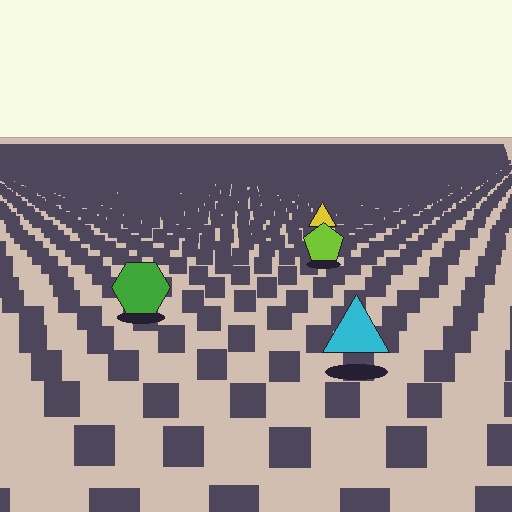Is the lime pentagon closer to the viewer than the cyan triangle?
No. The cyan triangle is closer — you can tell from the texture gradient: the ground texture is coarser near it.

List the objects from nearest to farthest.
From nearest to farthest: the cyan triangle, the green hexagon, the lime pentagon, the yellow triangle.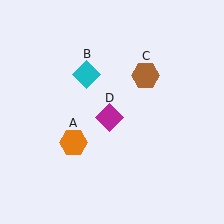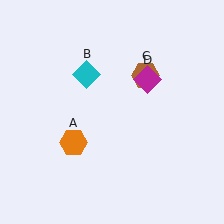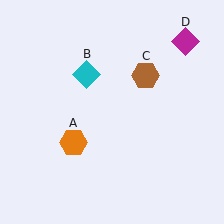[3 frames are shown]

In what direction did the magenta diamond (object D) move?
The magenta diamond (object D) moved up and to the right.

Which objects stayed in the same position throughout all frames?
Orange hexagon (object A) and cyan diamond (object B) and brown hexagon (object C) remained stationary.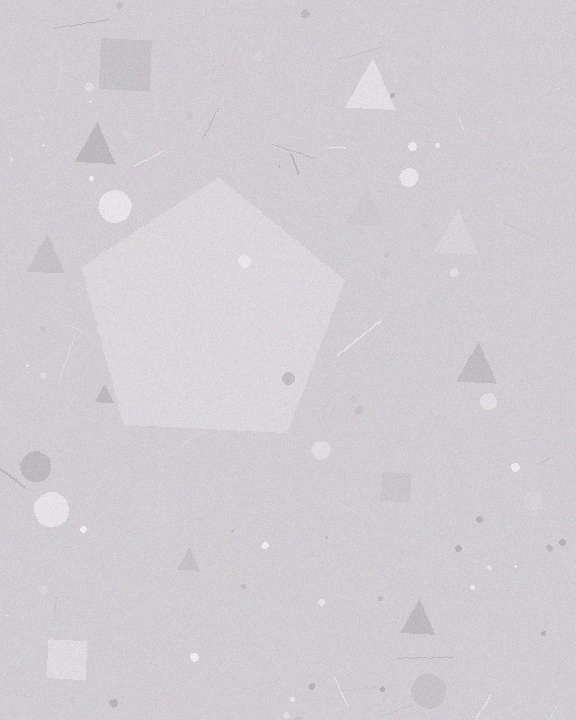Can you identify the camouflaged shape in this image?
The camouflaged shape is a pentagon.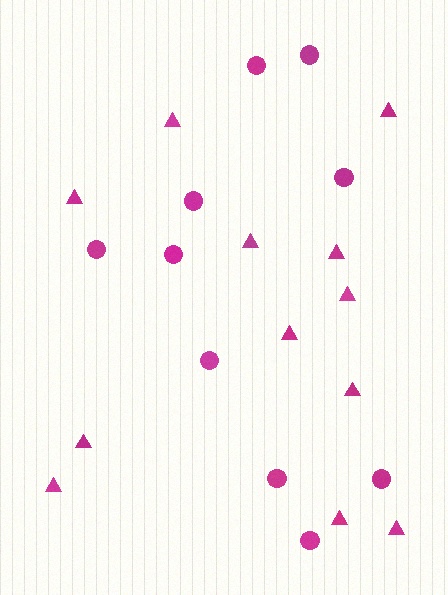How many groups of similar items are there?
There are 2 groups: one group of circles (10) and one group of triangles (12).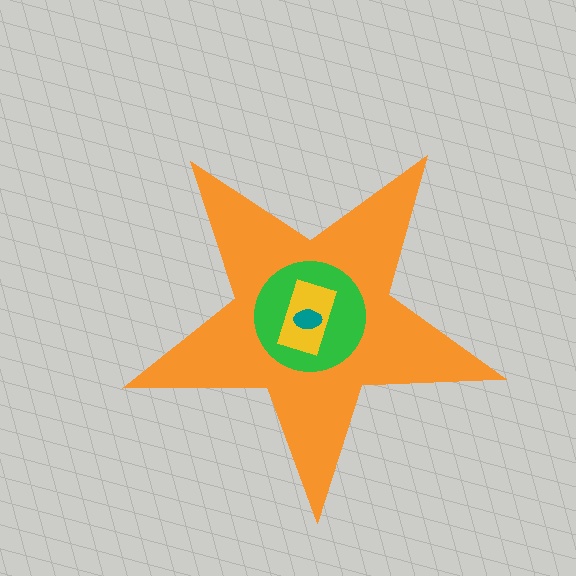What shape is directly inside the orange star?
The green circle.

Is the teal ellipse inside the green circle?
Yes.